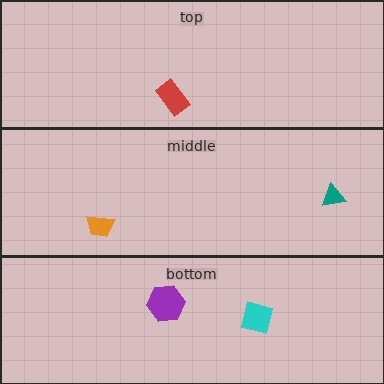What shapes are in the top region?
The red rectangle.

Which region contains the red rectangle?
The top region.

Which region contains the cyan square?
The bottom region.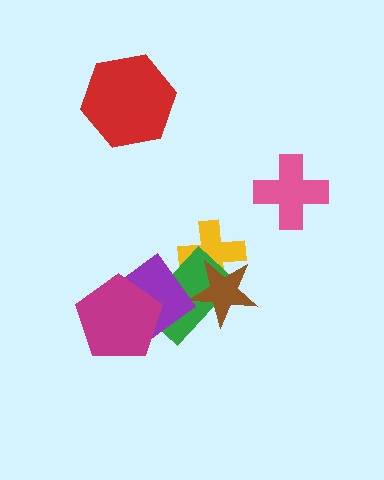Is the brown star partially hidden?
Yes, it is partially covered by another shape.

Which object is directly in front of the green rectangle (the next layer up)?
The brown star is directly in front of the green rectangle.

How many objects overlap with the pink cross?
0 objects overlap with the pink cross.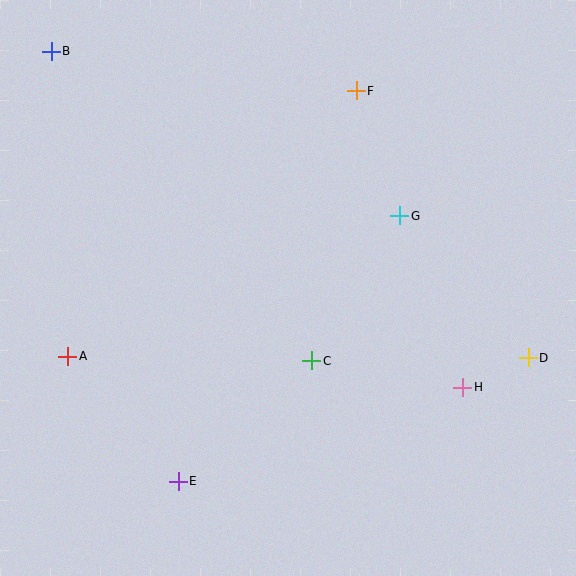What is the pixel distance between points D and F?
The distance between D and F is 318 pixels.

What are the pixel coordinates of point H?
Point H is at (463, 387).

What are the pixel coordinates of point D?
Point D is at (528, 358).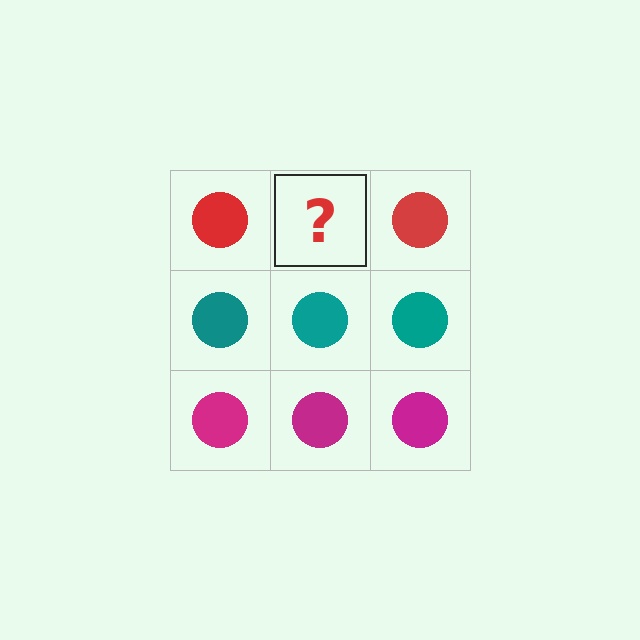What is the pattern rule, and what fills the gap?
The rule is that each row has a consistent color. The gap should be filled with a red circle.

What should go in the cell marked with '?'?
The missing cell should contain a red circle.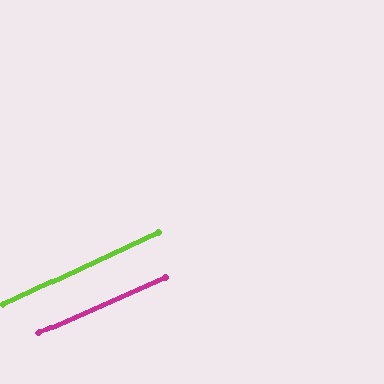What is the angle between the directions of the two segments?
Approximately 1 degree.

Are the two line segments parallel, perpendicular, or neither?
Parallel — their directions differ by only 1.2°.